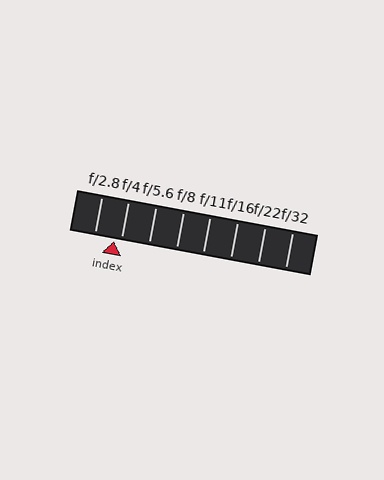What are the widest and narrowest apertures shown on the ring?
The widest aperture shown is f/2.8 and the narrowest is f/32.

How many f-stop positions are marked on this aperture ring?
There are 8 f-stop positions marked.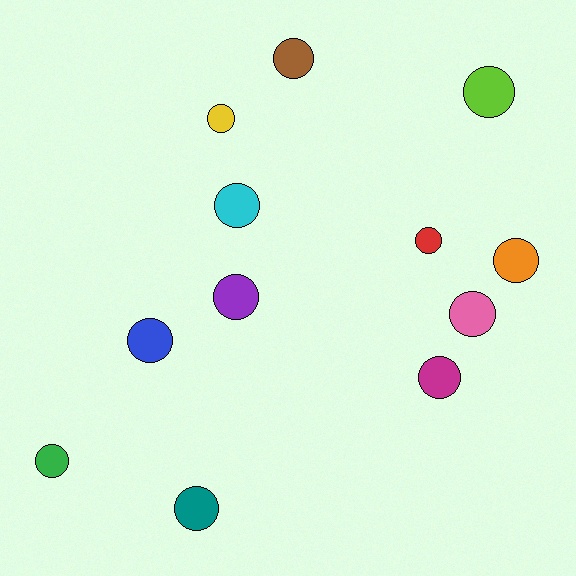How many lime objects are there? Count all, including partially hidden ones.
There is 1 lime object.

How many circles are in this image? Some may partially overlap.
There are 12 circles.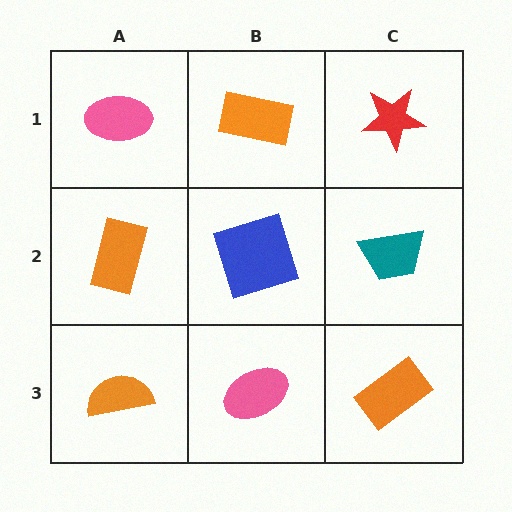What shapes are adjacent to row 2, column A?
A pink ellipse (row 1, column A), an orange semicircle (row 3, column A), a blue square (row 2, column B).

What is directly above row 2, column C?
A red star.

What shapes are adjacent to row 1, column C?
A teal trapezoid (row 2, column C), an orange rectangle (row 1, column B).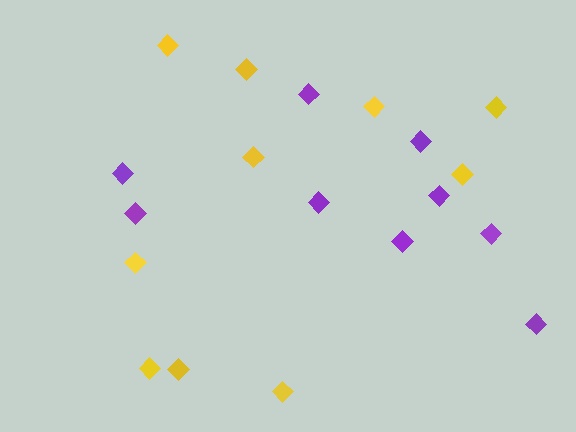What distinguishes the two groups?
There are 2 groups: one group of purple diamonds (9) and one group of yellow diamonds (10).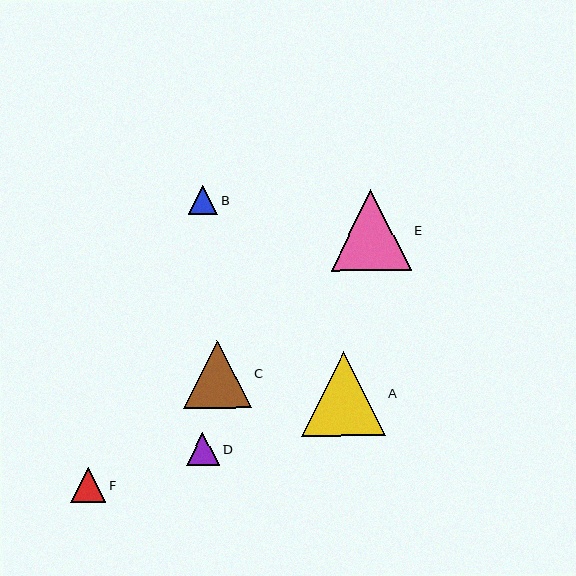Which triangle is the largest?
Triangle A is the largest with a size of approximately 84 pixels.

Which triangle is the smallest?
Triangle B is the smallest with a size of approximately 29 pixels.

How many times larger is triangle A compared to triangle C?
Triangle A is approximately 1.2 times the size of triangle C.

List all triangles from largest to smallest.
From largest to smallest: A, E, C, F, D, B.